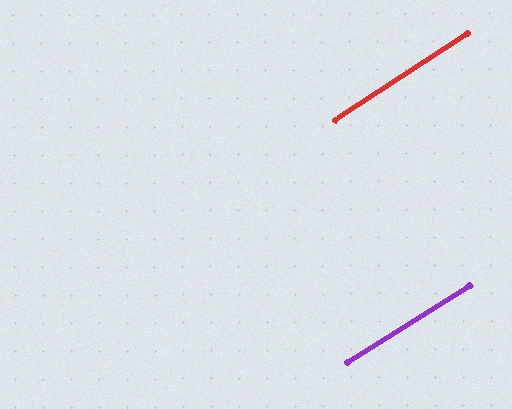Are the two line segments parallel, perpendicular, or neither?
Parallel — their directions differ by only 1.3°.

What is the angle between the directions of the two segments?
Approximately 1 degree.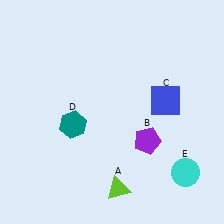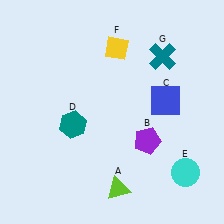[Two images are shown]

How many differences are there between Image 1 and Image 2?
There are 2 differences between the two images.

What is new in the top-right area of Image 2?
A teal cross (G) was added in the top-right area of Image 2.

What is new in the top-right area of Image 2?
A yellow diamond (F) was added in the top-right area of Image 2.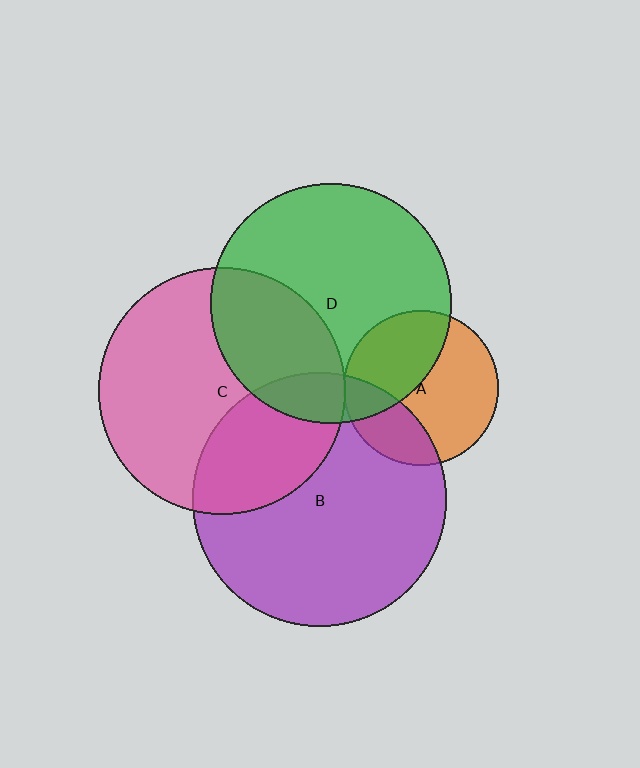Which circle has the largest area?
Circle B (purple).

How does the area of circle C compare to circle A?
Approximately 2.5 times.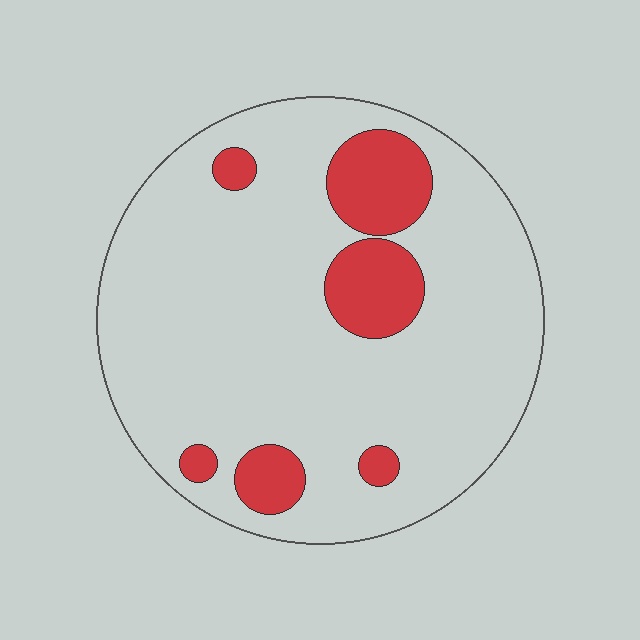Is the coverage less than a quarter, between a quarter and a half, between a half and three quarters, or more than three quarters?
Less than a quarter.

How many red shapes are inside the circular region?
6.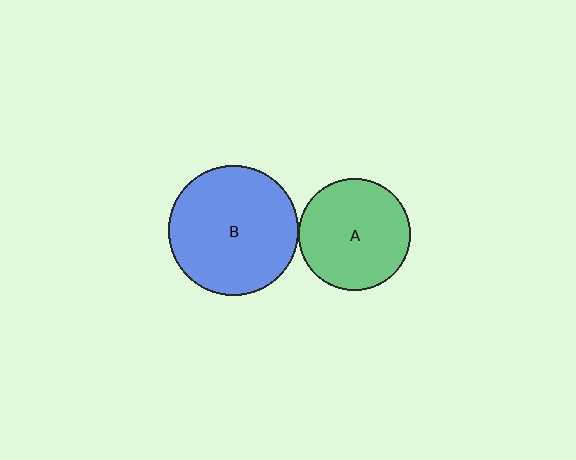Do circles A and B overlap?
Yes.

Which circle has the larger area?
Circle B (blue).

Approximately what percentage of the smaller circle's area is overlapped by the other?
Approximately 5%.